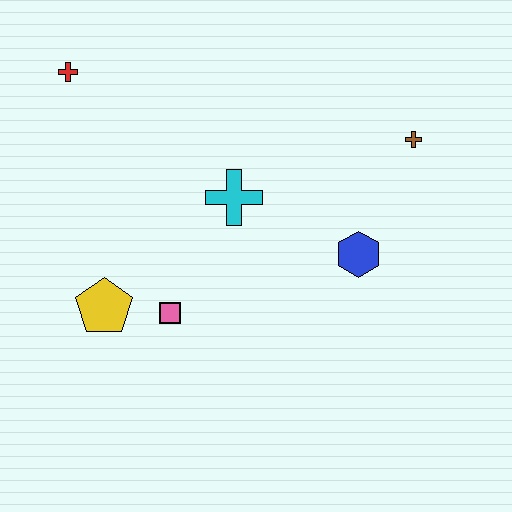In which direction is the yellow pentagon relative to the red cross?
The yellow pentagon is below the red cross.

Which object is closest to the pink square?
The yellow pentagon is closest to the pink square.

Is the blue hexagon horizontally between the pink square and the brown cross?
Yes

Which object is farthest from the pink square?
The brown cross is farthest from the pink square.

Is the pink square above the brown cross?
No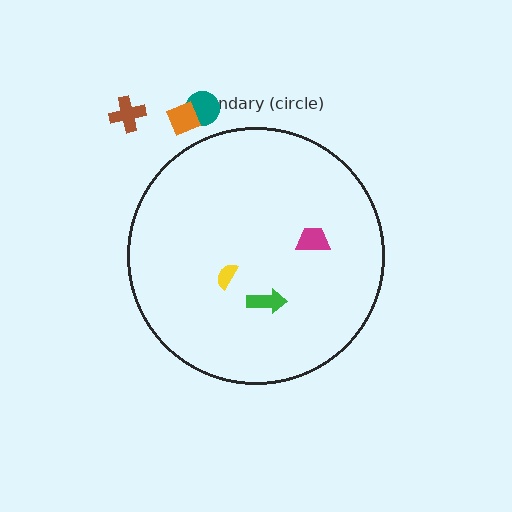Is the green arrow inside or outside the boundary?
Inside.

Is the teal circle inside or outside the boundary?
Outside.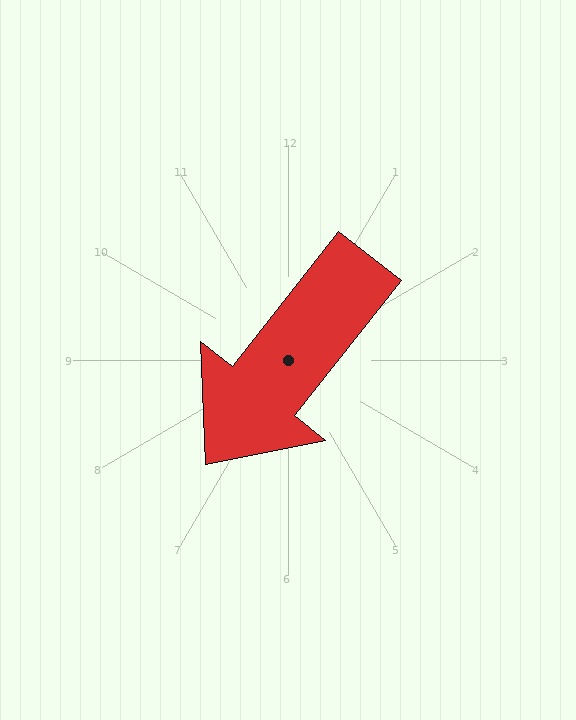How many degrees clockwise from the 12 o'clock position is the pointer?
Approximately 218 degrees.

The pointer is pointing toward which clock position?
Roughly 7 o'clock.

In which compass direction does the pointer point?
Southwest.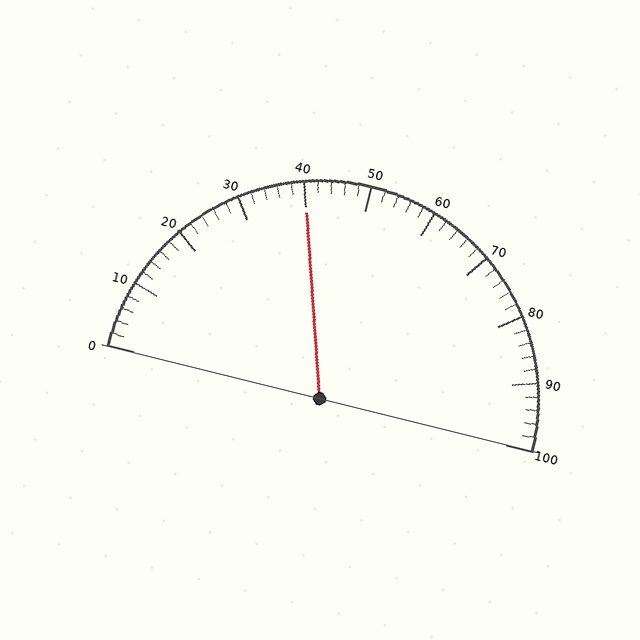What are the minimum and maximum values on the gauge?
The gauge ranges from 0 to 100.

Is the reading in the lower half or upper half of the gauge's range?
The reading is in the lower half of the range (0 to 100).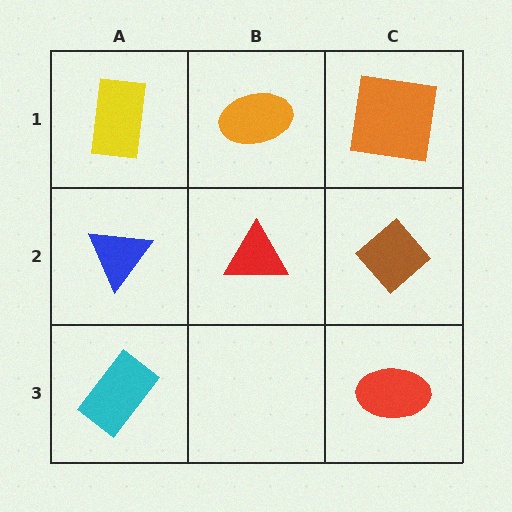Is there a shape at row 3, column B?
No, that cell is empty.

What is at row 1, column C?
An orange square.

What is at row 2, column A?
A blue triangle.